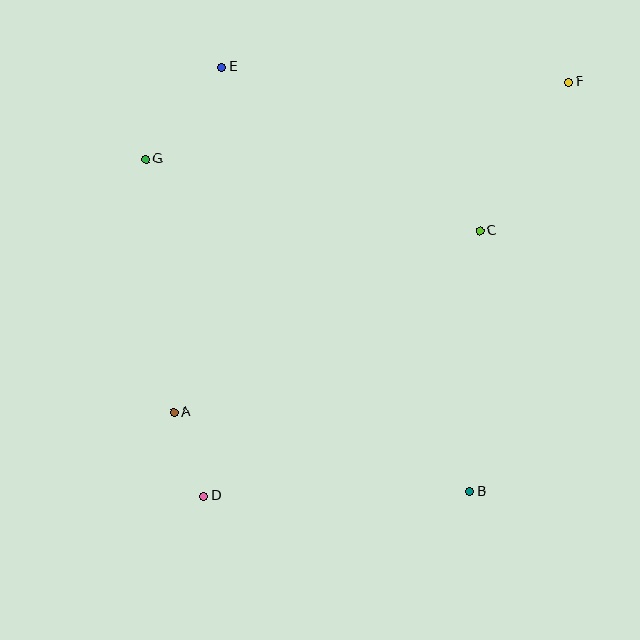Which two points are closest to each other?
Points A and D are closest to each other.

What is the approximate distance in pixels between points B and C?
The distance between B and C is approximately 261 pixels.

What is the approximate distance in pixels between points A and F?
The distance between A and F is approximately 514 pixels.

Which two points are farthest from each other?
Points D and F are farthest from each other.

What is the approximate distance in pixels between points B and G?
The distance between B and G is approximately 464 pixels.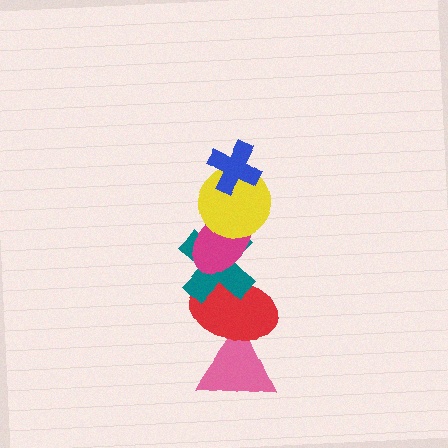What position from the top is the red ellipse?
The red ellipse is 5th from the top.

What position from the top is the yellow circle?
The yellow circle is 2nd from the top.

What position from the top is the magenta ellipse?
The magenta ellipse is 3rd from the top.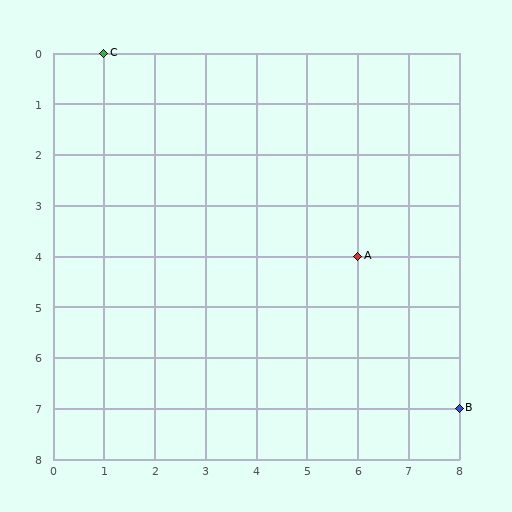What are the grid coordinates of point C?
Point C is at grid coordinates (1, 0).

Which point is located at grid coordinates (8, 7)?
Point B is at (8, 7).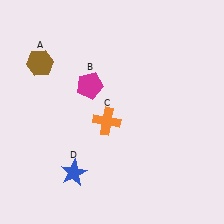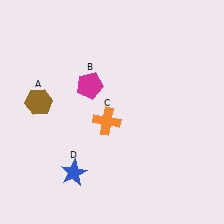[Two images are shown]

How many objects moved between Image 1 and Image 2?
1 object moved between the two images.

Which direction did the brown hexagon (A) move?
The brown hexagon (A) moved down.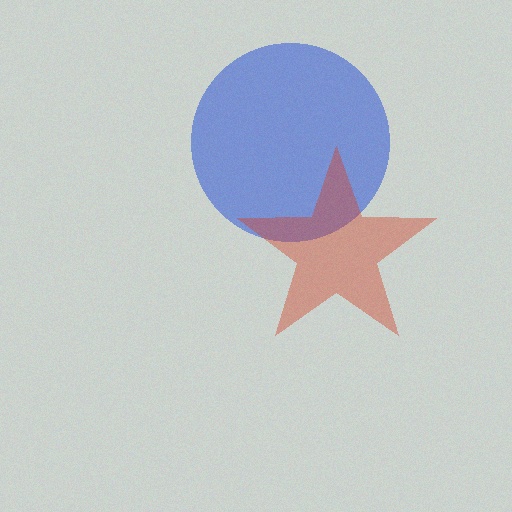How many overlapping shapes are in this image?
There are 2 overlapping shapes in the image.